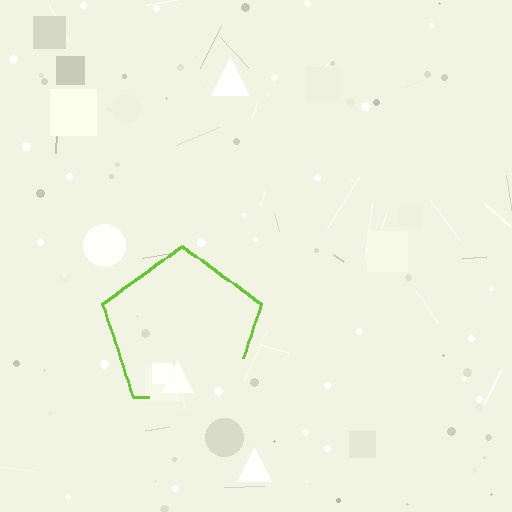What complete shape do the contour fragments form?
The contour fragments form a pentagon.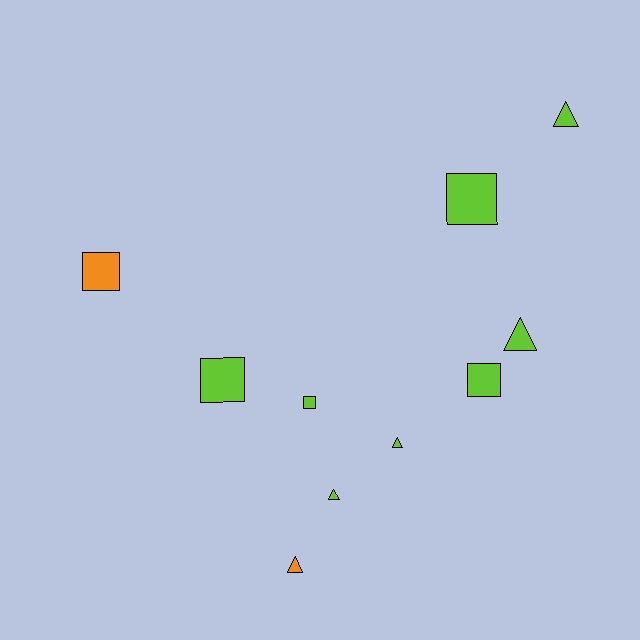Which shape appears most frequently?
Square, with 5 objects.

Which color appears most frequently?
Lime, with 8 objects.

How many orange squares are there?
There is 1 orange square.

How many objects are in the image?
There are 10 objects.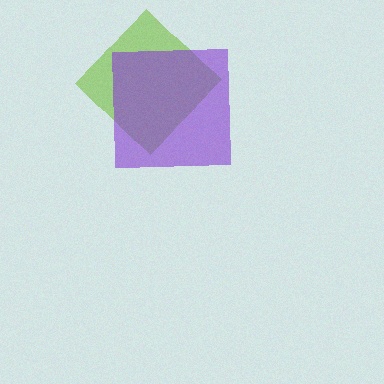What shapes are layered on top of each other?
The layered shapes are: a lime diamond, a purple square.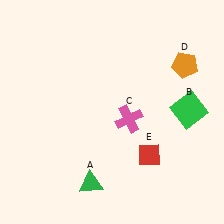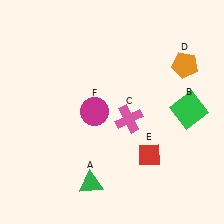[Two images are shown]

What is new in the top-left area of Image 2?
A magenta circle (F) was added in the top-left area of Image 2.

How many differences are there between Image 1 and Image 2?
There is 1 difference between the two images.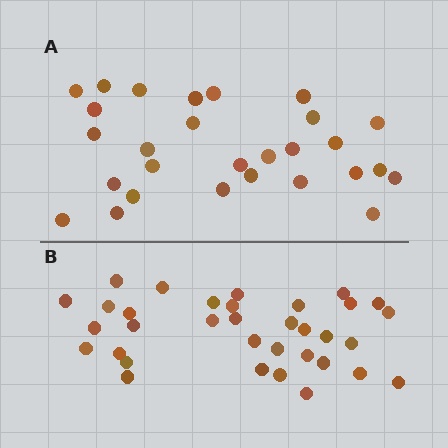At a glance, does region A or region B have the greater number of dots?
Region B (the bottom region) has more dots.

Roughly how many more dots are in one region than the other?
Region B has about 6 more dots than region A.